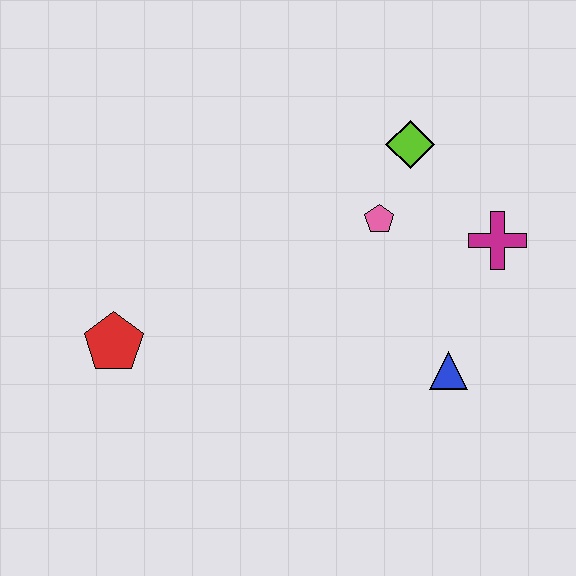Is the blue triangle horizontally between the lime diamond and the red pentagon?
No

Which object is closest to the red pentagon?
The pink pentagon is closest to the red pentagon.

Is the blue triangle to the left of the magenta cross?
Yes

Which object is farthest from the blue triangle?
The red pentagon is farthest from the blue triangle.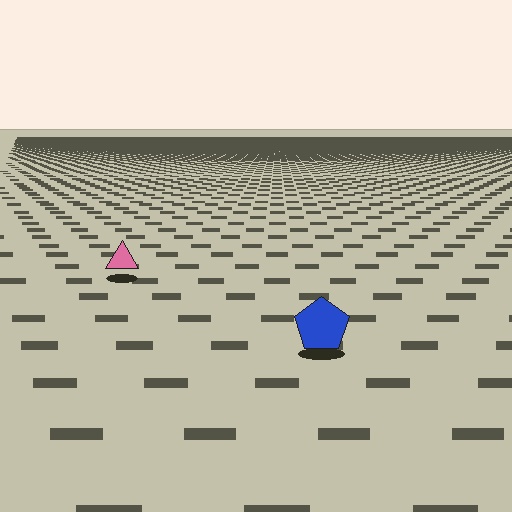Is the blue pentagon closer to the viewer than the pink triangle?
Yes. The blue pentagon is closer — you can tell from the texture gradient: the ground texture is coarser near it.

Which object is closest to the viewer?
The blue pentagon is closest. The texture marks near it are larger and more spread out.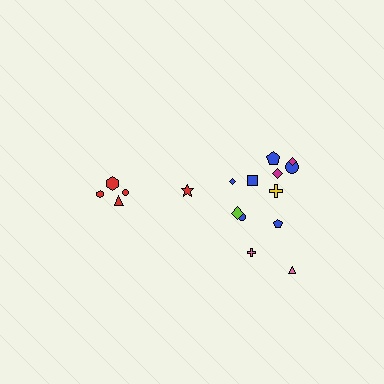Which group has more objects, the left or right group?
The right group.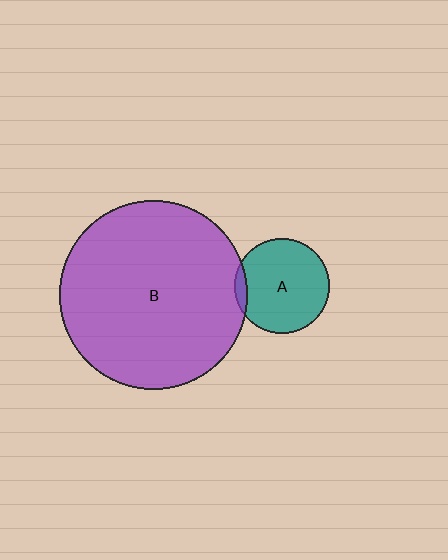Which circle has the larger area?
Circle B (purple).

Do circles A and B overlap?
Yes.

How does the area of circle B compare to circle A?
Approximately 3.9 times.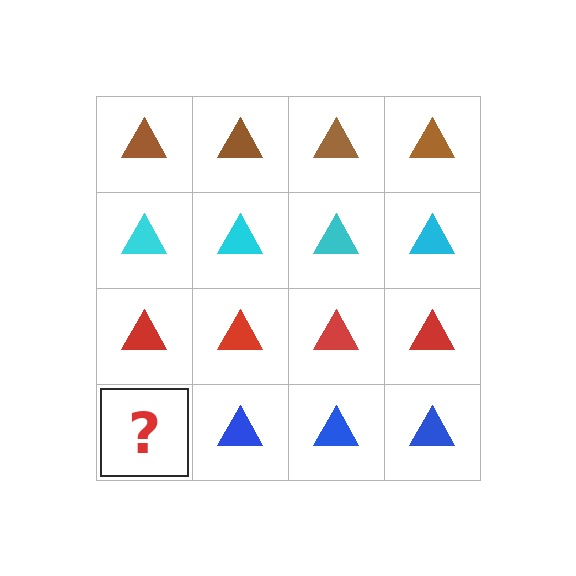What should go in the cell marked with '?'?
The missing cell should contain a blue triangle.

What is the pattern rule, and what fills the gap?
The rule is that each row has a consistent color. The gap should be filled with a blue triangle.